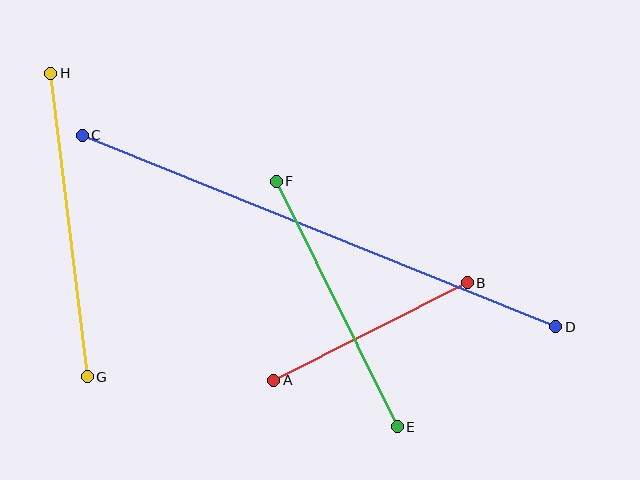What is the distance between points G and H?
The distance is approximately 305 pixels.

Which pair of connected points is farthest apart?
Points C and D are farthest apart.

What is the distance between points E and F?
The distance is approximately 273 pixels.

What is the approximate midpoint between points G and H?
The midpoint is at approximately (69, 225) pixels.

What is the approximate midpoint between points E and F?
The midpoint is at approximately (337, 304) pixels.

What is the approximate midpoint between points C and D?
The midpoint is at approximately (319, 231) pixels.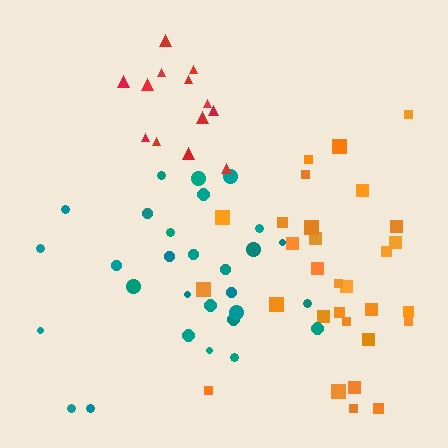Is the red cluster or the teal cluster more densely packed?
Red.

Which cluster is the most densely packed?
Red.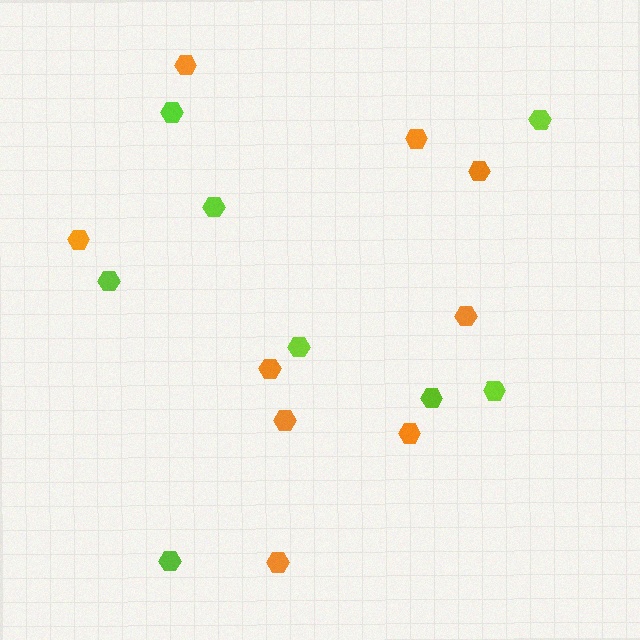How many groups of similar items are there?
There are 2 groups: one group of lime hexagons (8) and one group of orange hexagons (9).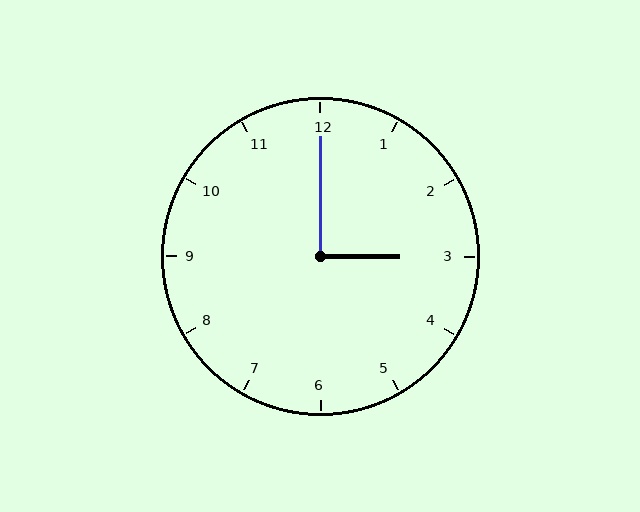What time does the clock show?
3:00.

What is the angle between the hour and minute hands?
Approximately 90 degrees.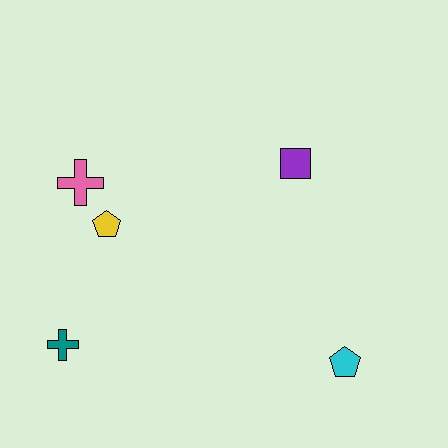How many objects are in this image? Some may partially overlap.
There are 5 objects.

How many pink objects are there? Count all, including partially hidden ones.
There is 1 pink object.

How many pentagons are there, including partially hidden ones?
There are 2 pentagons.